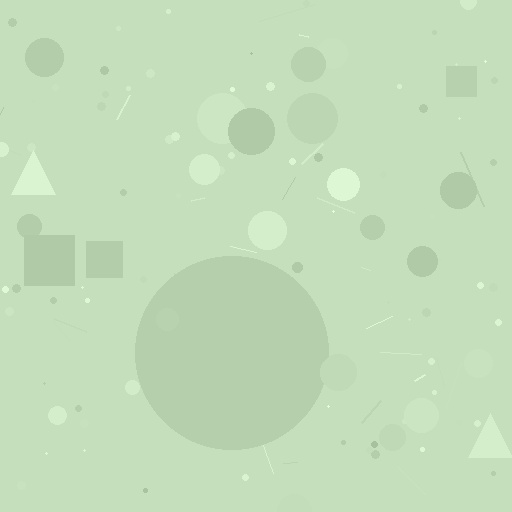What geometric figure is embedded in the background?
A circle is embedded in the background.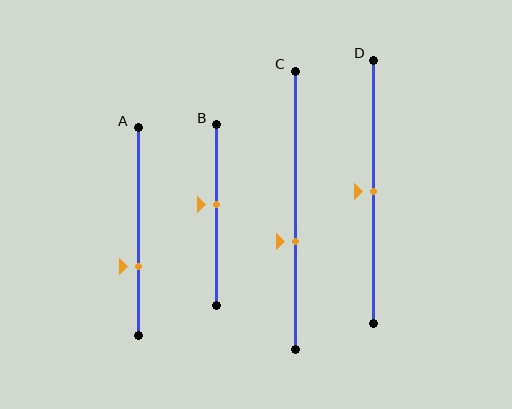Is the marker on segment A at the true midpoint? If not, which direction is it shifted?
No, the marker on segment A is shifted downward by about 17% of the segment length.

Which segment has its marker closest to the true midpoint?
Segment D has its marker closest to the true midpoint.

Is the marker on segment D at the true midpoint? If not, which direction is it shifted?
Yes, the marker on segment D is at the true midpoint.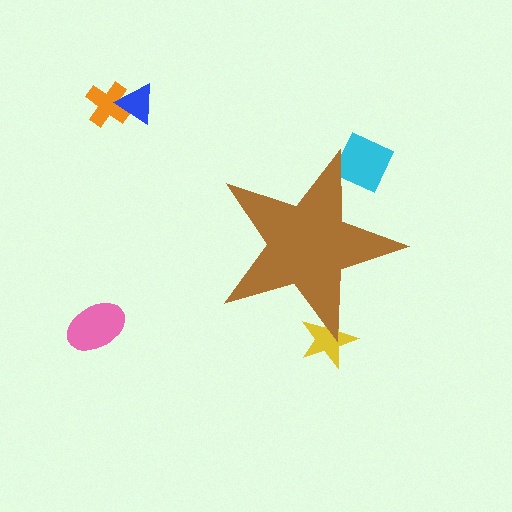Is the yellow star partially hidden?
Yes, the yellow star is partially hidden behind the brown star.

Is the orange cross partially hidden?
No, the orange cross is fully visible.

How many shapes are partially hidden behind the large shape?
2 shapes are partially hidden.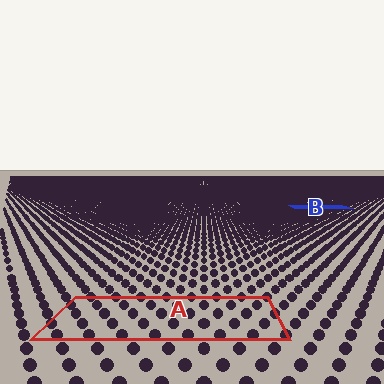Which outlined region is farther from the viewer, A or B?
Region B is farther from the viewer — the texture elements inside it appear smaller and more densely packed.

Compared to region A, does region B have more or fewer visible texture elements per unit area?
Region B has more texture elements per unit area — they are packed more densely because it is farther away.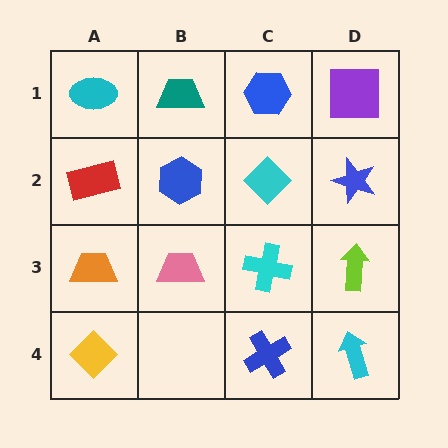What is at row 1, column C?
A blue hexagon.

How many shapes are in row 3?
4 shapes.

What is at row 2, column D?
A blue star.